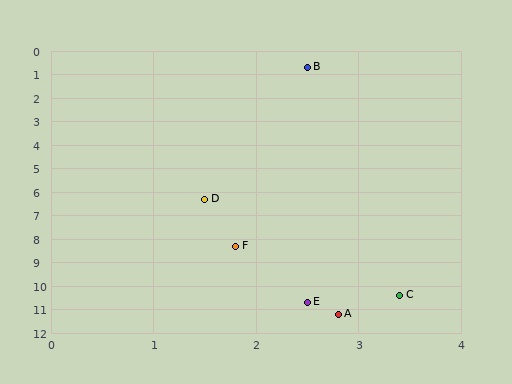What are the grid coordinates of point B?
Point B is at approximately (2.5, 0.7).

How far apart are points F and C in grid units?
Points F and C are about 2.6 grid units apart.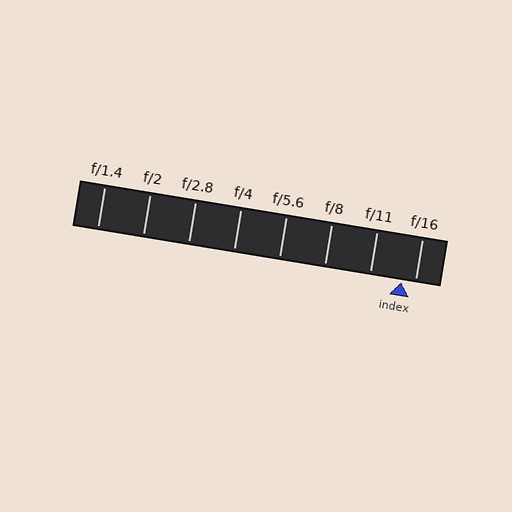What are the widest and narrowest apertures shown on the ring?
The widest aperture shown is f/1.4 and the narrowest is f/16.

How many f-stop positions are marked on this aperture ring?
There are 8 f-stop positions marked.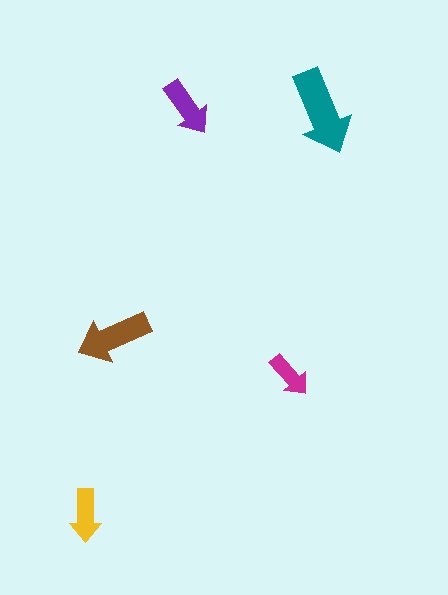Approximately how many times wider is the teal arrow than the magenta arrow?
About 2 times wider.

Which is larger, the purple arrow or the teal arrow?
The teal one.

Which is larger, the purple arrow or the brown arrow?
The brown one.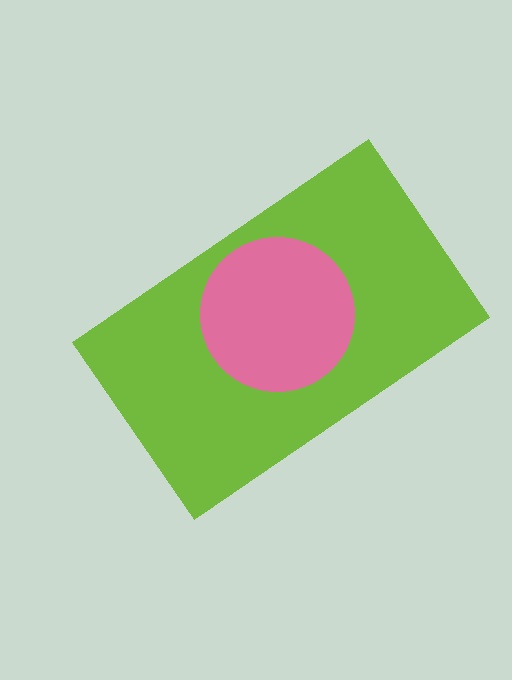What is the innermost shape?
The pink circle.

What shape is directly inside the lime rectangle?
The pink circle.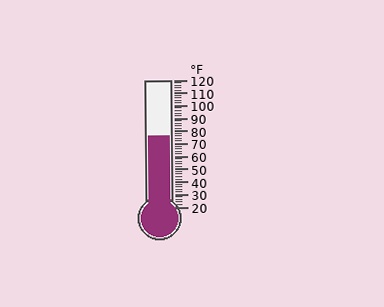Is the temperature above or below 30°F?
The temperature is above 30°F.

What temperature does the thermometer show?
The thermometer shows approximately 76°F.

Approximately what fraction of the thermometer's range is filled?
The thermometer is filled to approximately 55% of its range.